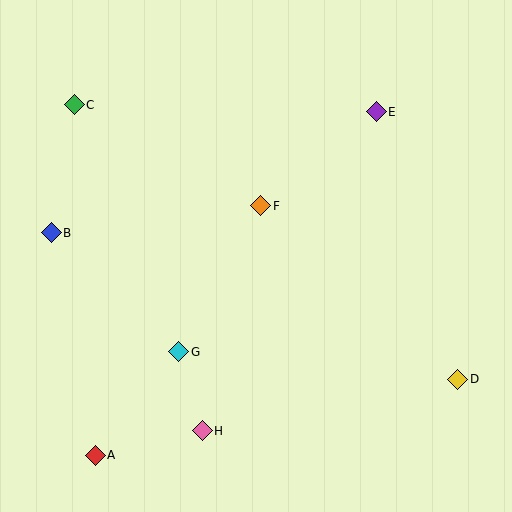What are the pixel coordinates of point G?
Point G is at (179, 352).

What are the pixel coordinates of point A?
Point A is at (95, 455).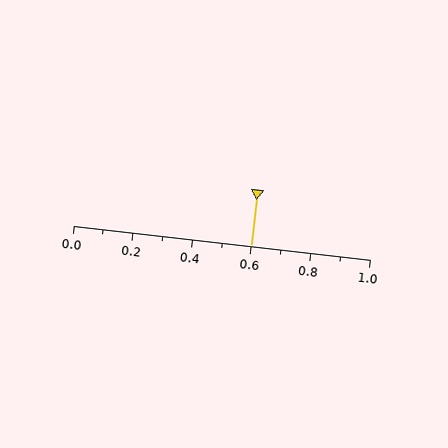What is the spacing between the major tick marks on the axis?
The major ticks are spaced 0.2 apart.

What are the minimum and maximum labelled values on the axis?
The axis runs from 0.0 to 1.0.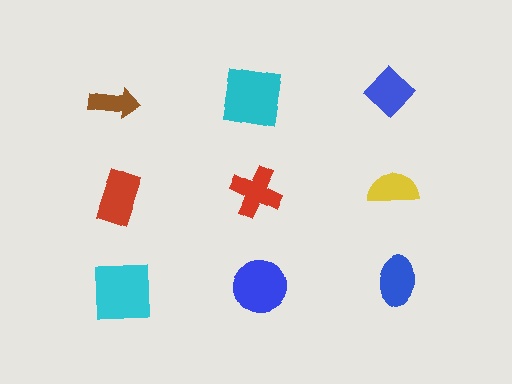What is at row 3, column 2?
A blue circle.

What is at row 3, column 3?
A blue ellipse.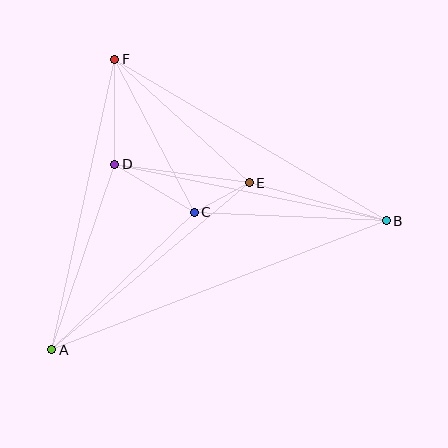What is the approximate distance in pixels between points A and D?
The distance between A and D is approximately 196 pixels.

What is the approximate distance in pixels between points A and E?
The distance between A and E is approximately 258 pixels.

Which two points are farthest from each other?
Points A and B are farthest from each other.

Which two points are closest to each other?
Points C and E are closest to each other.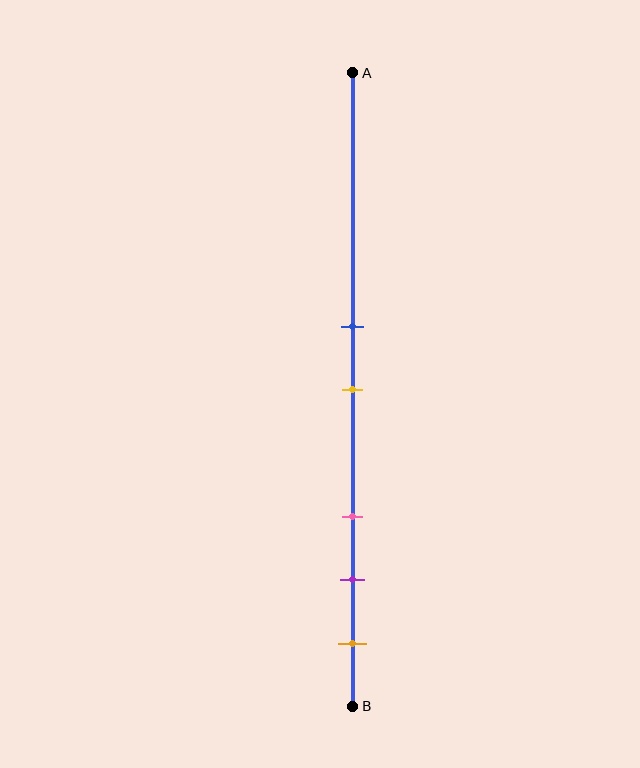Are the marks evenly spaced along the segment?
No, the marks are not evenly spaced.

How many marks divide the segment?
There are 5 marks dividing the segment.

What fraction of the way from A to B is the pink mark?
The pink mark is approximately 70% (0.7) of the way from A to B.